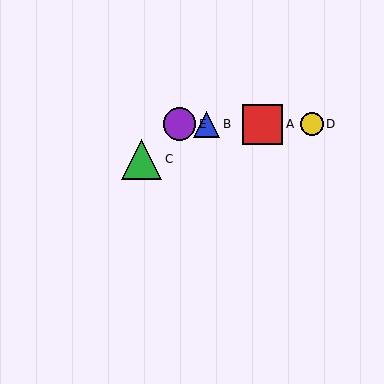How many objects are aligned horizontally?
4 objects (A, B, D, E) are aligned horizontally.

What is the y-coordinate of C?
Object C is at y≈159.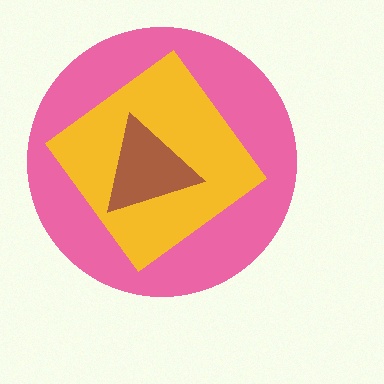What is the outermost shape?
The pink circle.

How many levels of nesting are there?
3.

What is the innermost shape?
The brown triangle.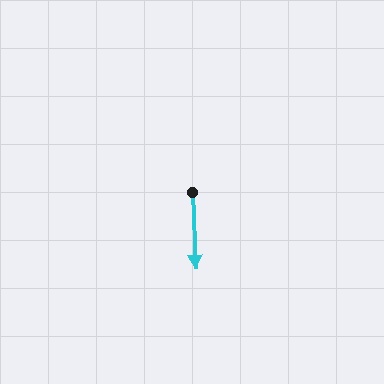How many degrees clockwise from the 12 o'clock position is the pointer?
Approximately 177 degrees.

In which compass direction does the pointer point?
South.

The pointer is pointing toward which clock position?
Roughly 6 o'clock.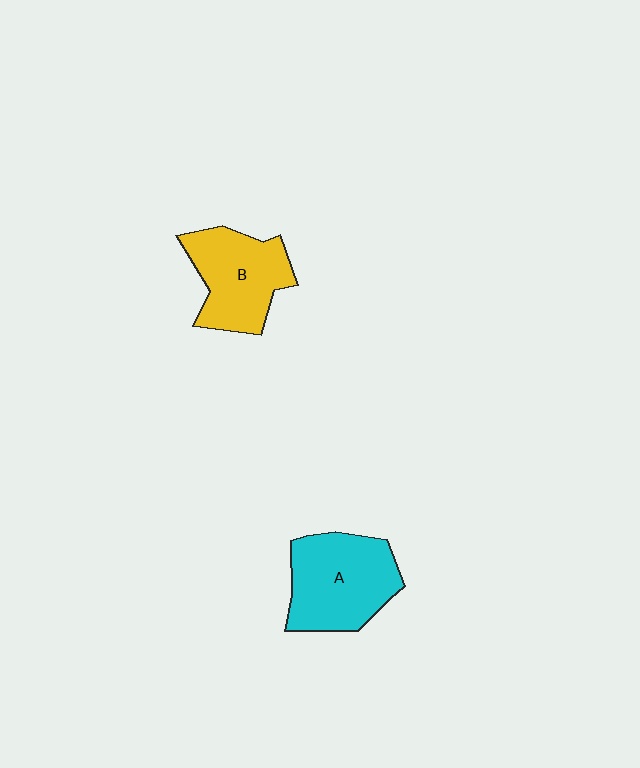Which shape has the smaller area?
Shape B (yellow).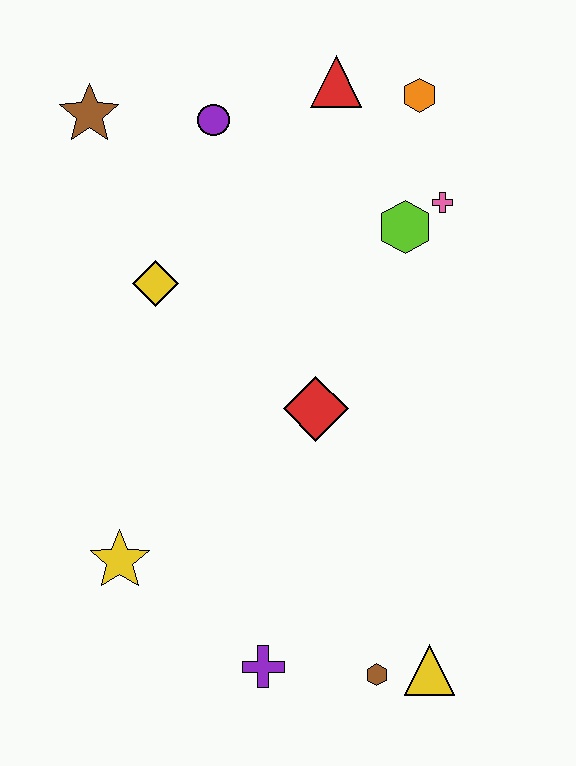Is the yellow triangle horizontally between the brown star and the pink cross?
Yes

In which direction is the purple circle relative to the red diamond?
The purple circle is above the red diamond.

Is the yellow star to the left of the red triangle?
Yes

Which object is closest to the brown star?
The purple circle is closest to the brown star.